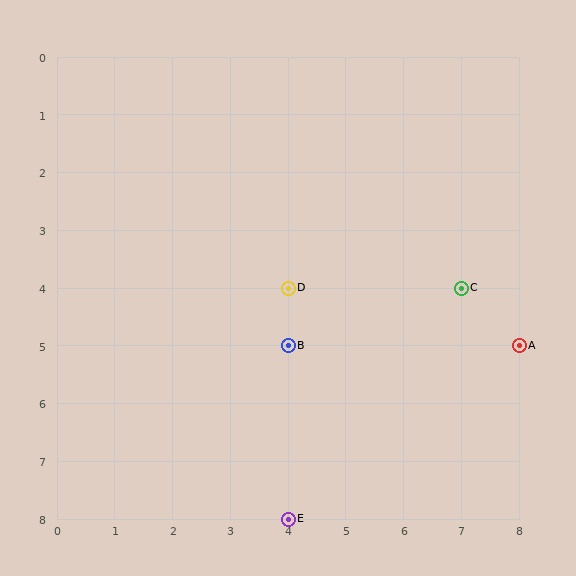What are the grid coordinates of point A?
Point A is at grid coordinates (8, 5).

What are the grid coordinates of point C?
Point C is at grid coordinates (7, 4).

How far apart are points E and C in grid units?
Points E and C are 3 columns and 4 rows apart (about 5.0 grid units diagonally).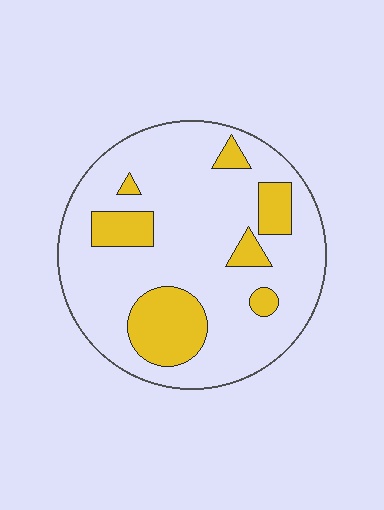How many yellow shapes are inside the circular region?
7.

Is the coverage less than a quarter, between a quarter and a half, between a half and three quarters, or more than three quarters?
Less than a quarter.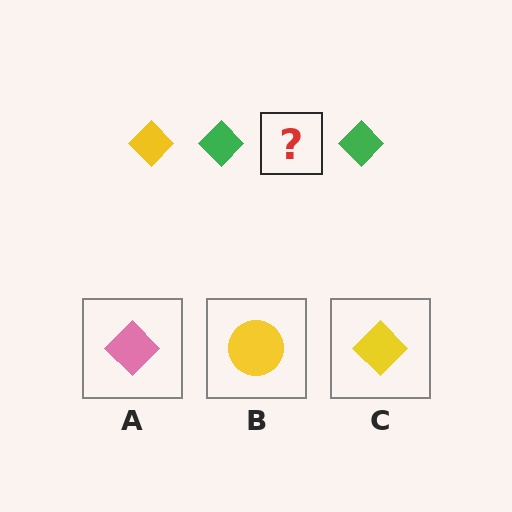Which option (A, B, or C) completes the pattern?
C.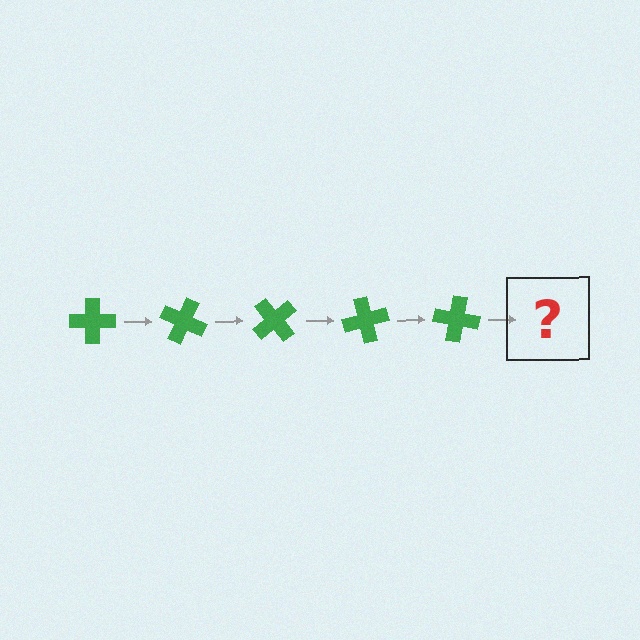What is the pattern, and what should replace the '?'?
The pattern is that the cross rotates 25 degrees each step. The '?' should be a green cross rotated 125 degrees.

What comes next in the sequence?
The next element should be a green cross rotated 125 degrees.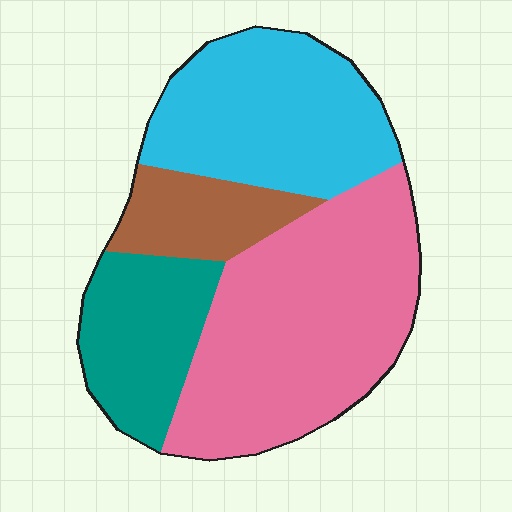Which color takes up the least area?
Brown, at roughly 10%.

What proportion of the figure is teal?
Teal takes up about one sixth (1/6) of the figure.